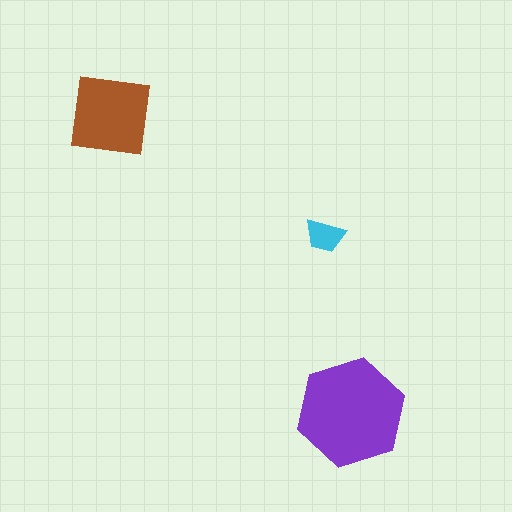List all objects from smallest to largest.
The cyan trapezoid, the brown square, the purple hexagon.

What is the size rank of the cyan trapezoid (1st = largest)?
3rd.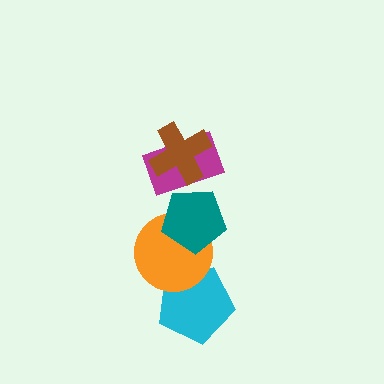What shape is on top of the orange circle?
The teal pentagon is on top of the orange circle.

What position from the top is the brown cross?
The brown cross is 1st from the top.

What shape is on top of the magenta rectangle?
The brown cross is on top of the magenta rectangle.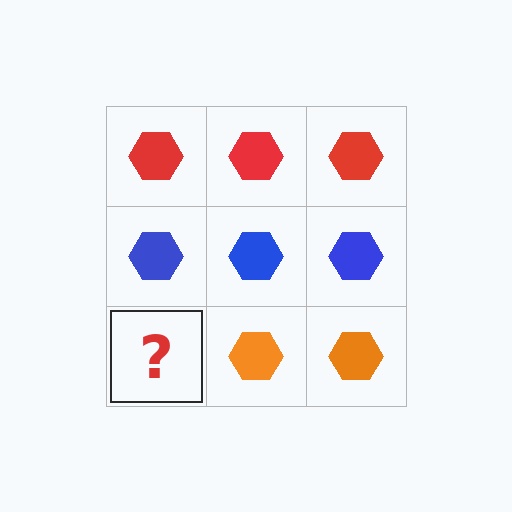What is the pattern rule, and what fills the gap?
The rule is that each row has a consistent color. The gap should be filled with an orange hexagon.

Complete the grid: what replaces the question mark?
The question mark should be replaced with an orange hexagon.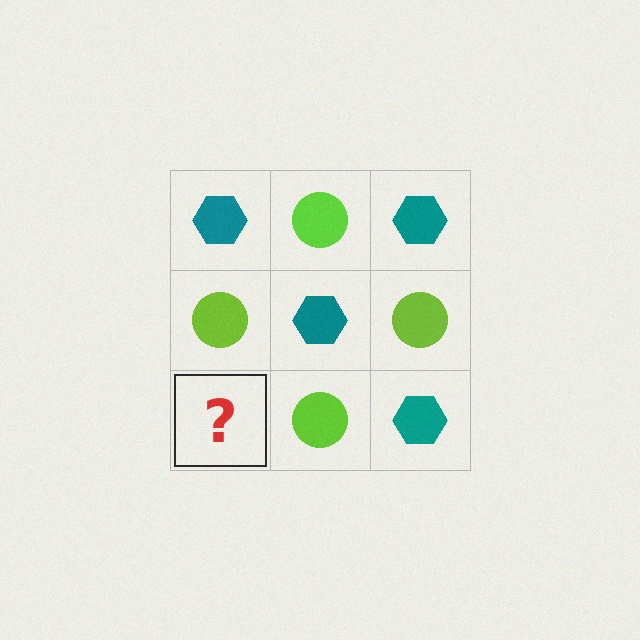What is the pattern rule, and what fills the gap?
The rule is that it alternates teal hexagon and lime circle in a checkerboard pattern. The gap should be filled with a teal hexagon.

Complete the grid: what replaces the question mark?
The question mark should be replaced with a teal hexagon.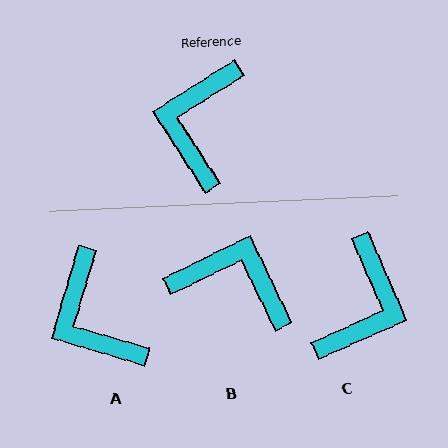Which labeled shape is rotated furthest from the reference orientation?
C, about 171 degrees away.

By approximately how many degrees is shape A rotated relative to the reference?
Approximately 41 degrees counter-clockwise.